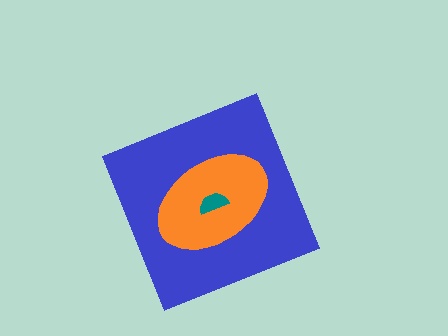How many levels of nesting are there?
3.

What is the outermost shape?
The blue diamond.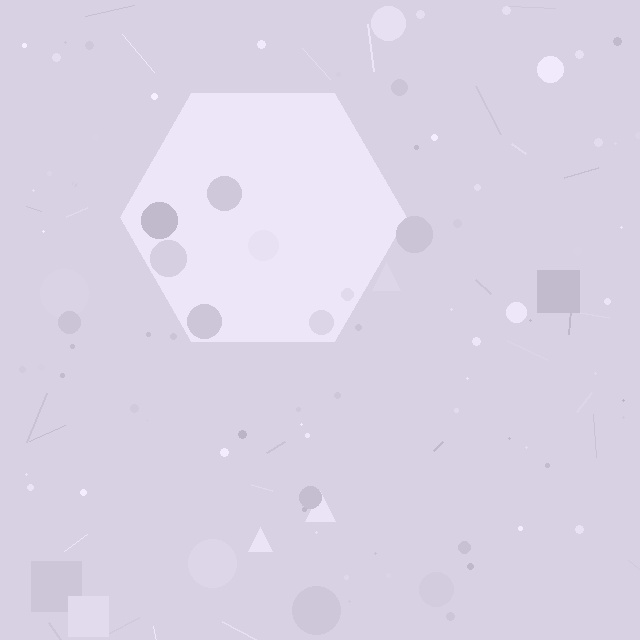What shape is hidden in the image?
A hexagon is hidden in the image.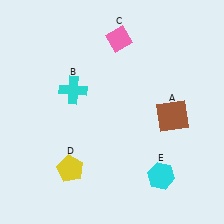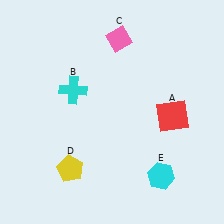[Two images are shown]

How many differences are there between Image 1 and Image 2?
There is 1 difference between the two images.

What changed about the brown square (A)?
In Image 1, A is brown. In Image 2, it changed to red.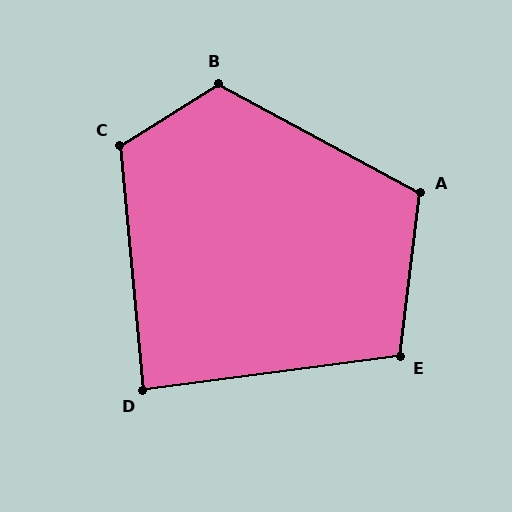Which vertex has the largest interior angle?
B, at approximately 120 degrees.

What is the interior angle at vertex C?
Approximately 116 degrees (obtuse).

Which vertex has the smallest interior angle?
D, at approximately 88 degrees.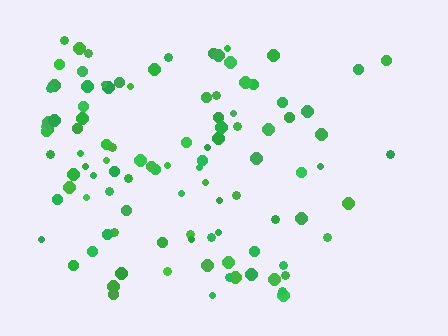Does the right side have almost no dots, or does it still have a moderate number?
Still a moderate number, just noticeably fewer than the left.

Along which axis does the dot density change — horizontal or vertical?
Horizontal.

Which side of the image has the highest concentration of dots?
The left.